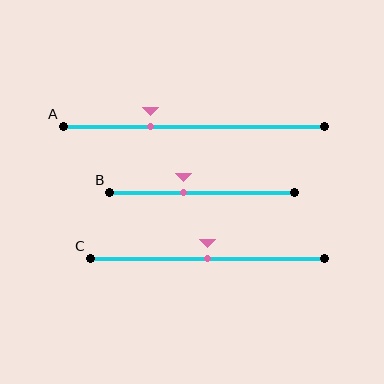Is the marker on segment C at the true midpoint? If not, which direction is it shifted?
Yes, the marker on segment C is at the true midpoint.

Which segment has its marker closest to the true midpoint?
Segment C has its marker closest to the true midpoint.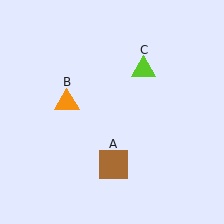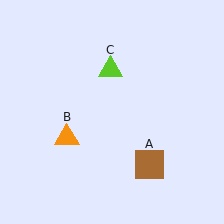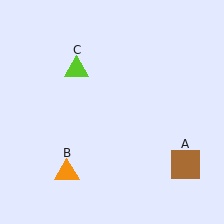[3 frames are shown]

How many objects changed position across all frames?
3 objects changed position: brown square (object A), orange triangle (object B), lime triangle (object C).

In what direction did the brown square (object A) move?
The brown square (object A) moved right.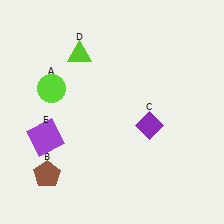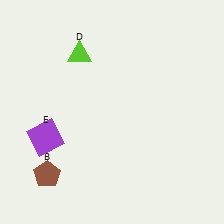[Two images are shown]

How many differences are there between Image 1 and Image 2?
There are 2 differences between the two images.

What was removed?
The purple diamond (C), the lime circle (A) were removed in Image 2.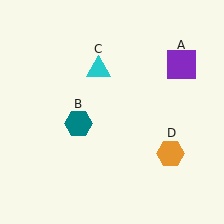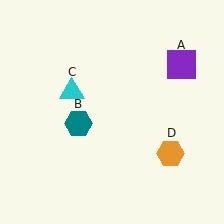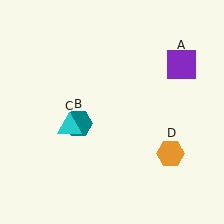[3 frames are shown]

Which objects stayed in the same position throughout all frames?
Purple square (object A) and teal hexagon (object B) and orange hexagon (object D) remained stationary.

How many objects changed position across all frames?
1 object changed position: cyan triangle (object C).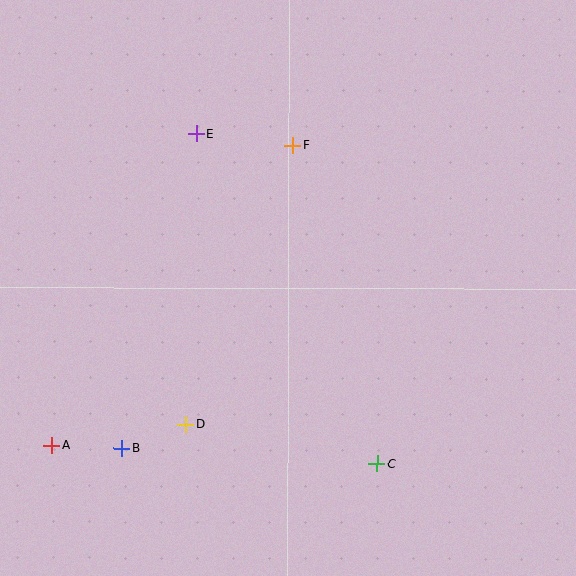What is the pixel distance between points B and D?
The distance between B and D is 69 pixels.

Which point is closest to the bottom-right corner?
Point C is closest to the bottom-right corner.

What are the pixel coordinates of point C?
Point C is at (377, 464).